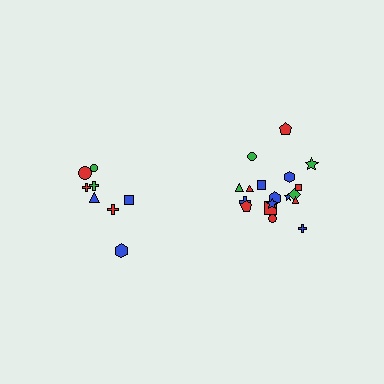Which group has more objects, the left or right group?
The right group.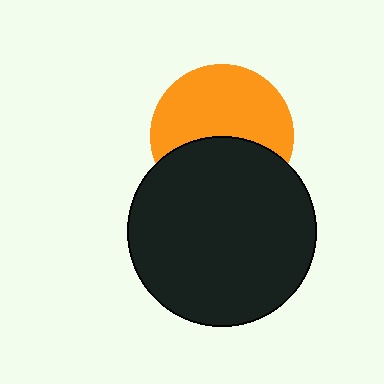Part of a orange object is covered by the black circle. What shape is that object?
It is a circle.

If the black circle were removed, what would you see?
You would see the complete orange circle.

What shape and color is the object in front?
The object in front is a black circle.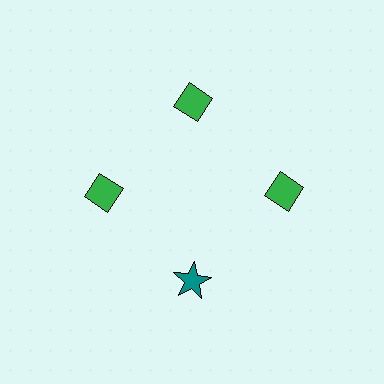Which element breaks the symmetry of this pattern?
The teal star at roughly the 6 o'clock position breaks the symmetry. All other shapes are green diamonds.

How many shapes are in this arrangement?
There are 4 shapes arranged in a ring pattern.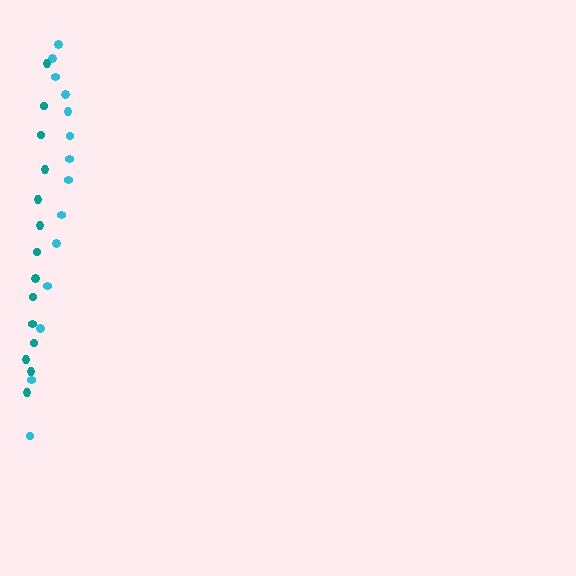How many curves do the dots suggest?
There are 2 distinct paths.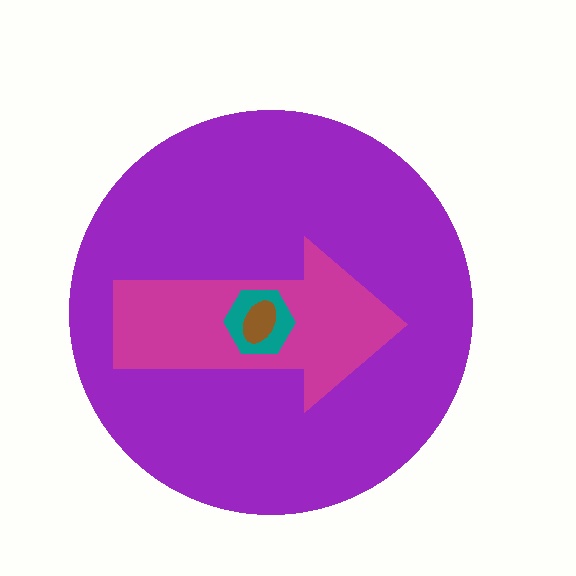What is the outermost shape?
The purple circle.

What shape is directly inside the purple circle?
The magenta arrow.